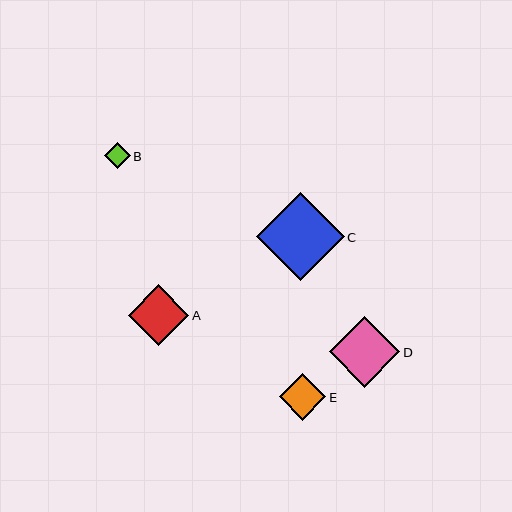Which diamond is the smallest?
Diamond B is the smallest with a size of approximately 25 pixels.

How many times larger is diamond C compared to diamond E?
Diamond C is approximately 1.9 times the size of diamond E.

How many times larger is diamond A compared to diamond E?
Diamond A is approximately 1.3 times the size of diamond E.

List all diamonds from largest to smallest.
From largest to smallest: C, D, A, E, B.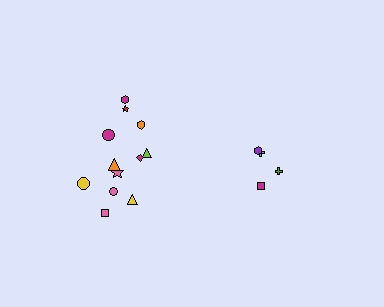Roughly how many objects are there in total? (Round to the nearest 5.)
Roughly 15 objects in total.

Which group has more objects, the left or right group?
The left group.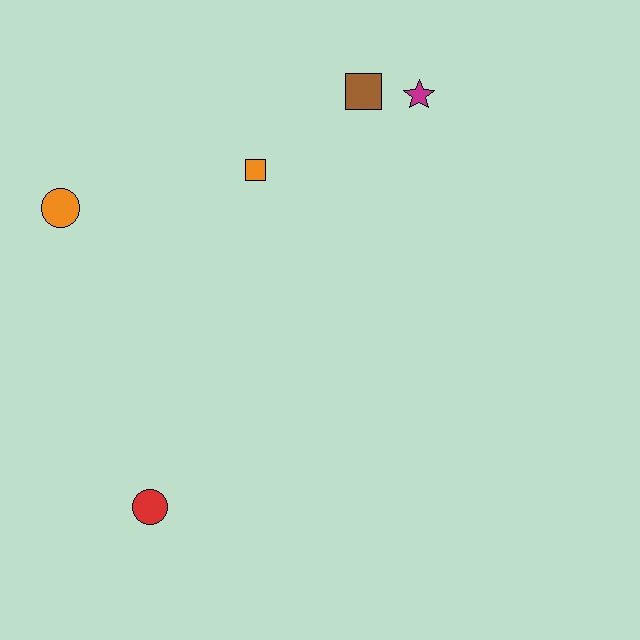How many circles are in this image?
There are 2 circles.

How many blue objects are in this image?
There are no blue objects.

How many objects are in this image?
There are 5 objects.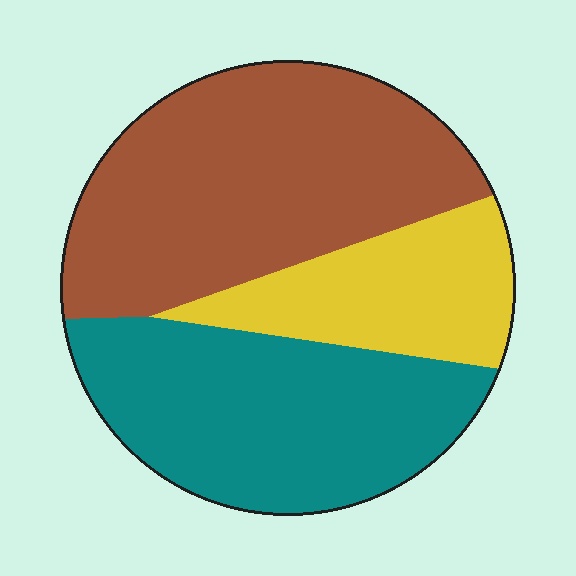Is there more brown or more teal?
Brown.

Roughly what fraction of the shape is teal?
Teal covers roughly 35% of the shape.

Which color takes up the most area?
Brown, at roughly 45%.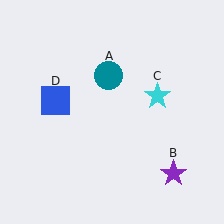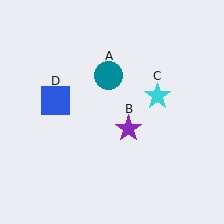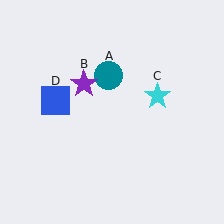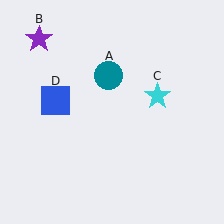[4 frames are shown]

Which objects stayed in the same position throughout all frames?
Teal circle (object A) and cyan star (object C) and blue square (object D) remained stationary.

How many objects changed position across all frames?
1 object changed position: purple star (object B).